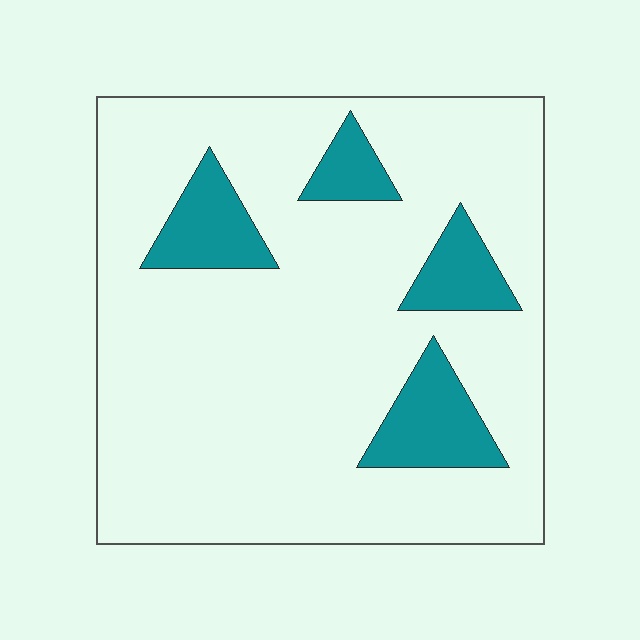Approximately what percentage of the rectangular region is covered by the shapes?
Approximately 15%.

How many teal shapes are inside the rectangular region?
4.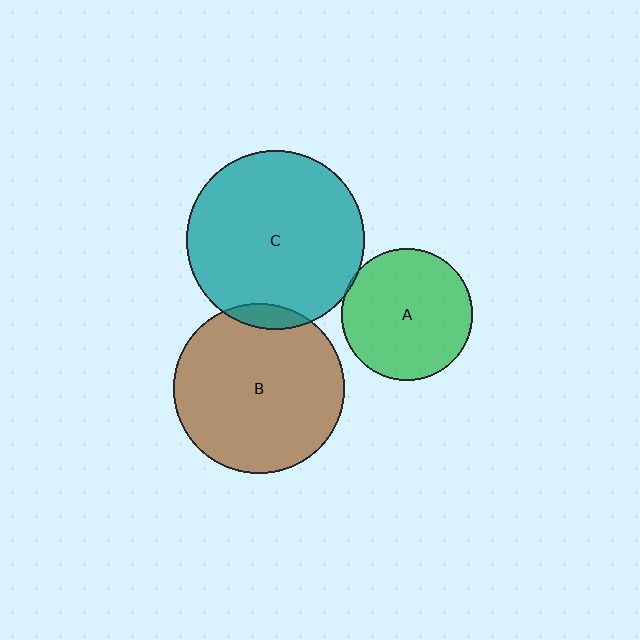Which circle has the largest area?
Circle C (teal).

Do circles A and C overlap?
Yes.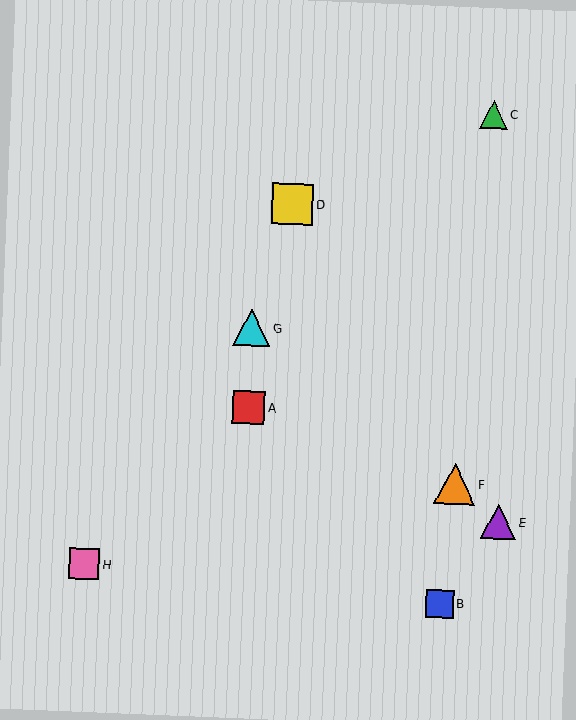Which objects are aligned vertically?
Objects A, G are aligned vertically.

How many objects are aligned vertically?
2 objects (A, G) are aligned vertically.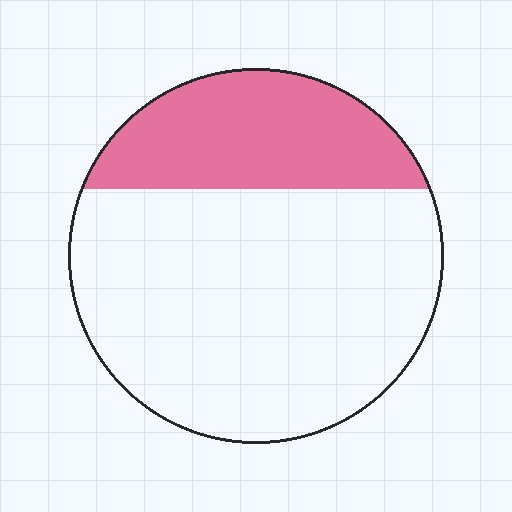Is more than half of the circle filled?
No.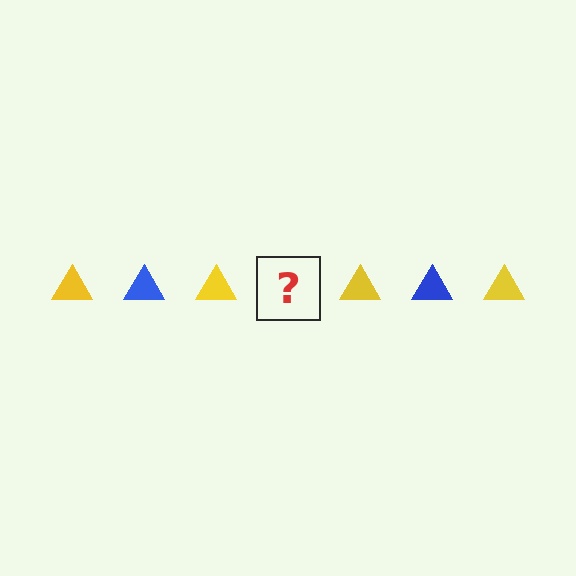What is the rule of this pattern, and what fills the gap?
The rule is that the pattern cycles through yellow, blue triangles. The gap should be filled with a blue triangle.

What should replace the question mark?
The question mark should be replaced with a blue triangle.